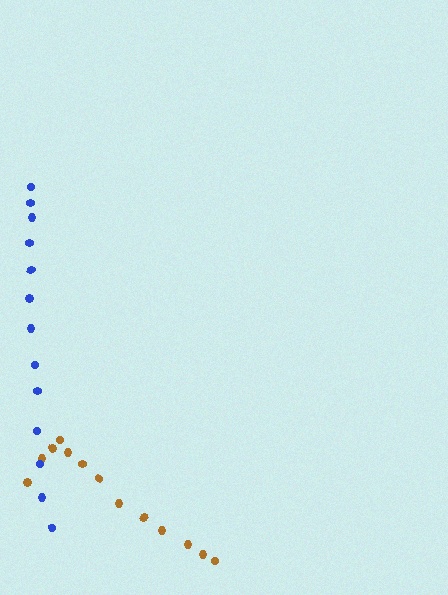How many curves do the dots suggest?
There are 2 distinct paths.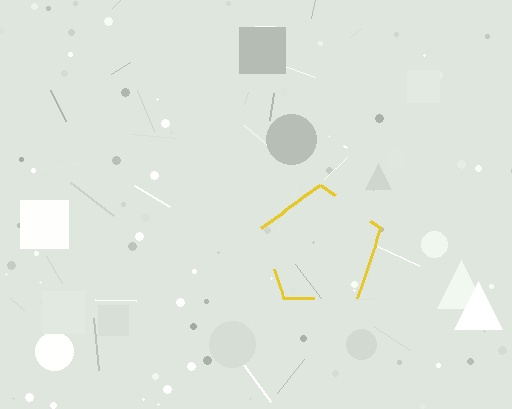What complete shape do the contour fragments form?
The contour fragments form a pentagon.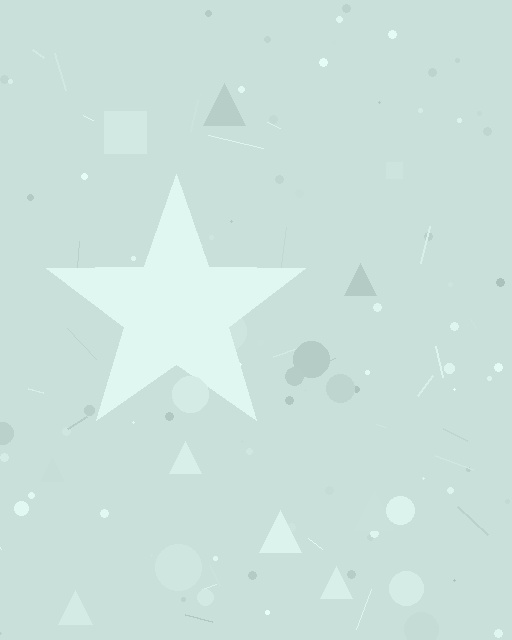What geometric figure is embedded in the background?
A star is embedded in the background.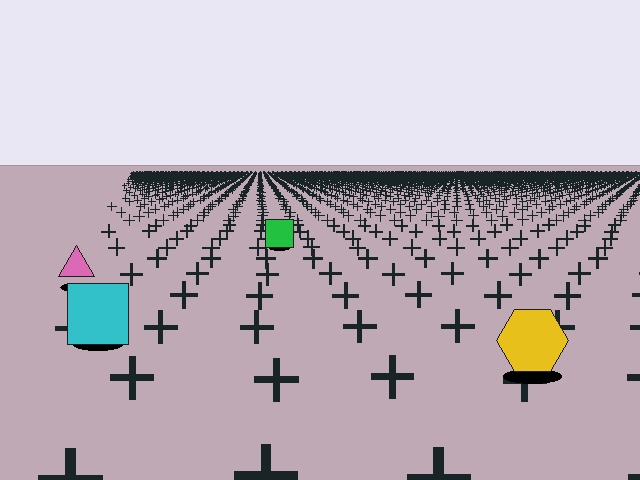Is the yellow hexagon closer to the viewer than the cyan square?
Yes. The yellow hexagon is closer — you can tell from the texture gradient: the ground texture is coarser near it.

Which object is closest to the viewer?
The yellow hexagon is closest. The texture marks near it are larger and more spread out.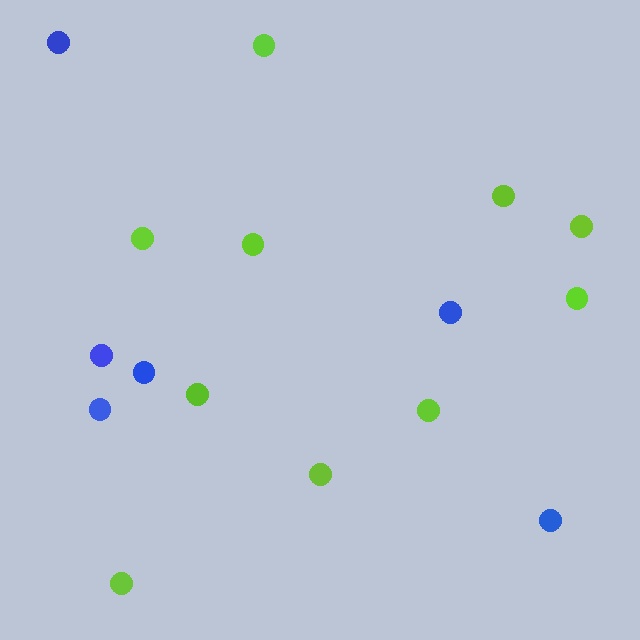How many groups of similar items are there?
There are 2 groups: one group of lime circles (10) and one group of blue circles (6).